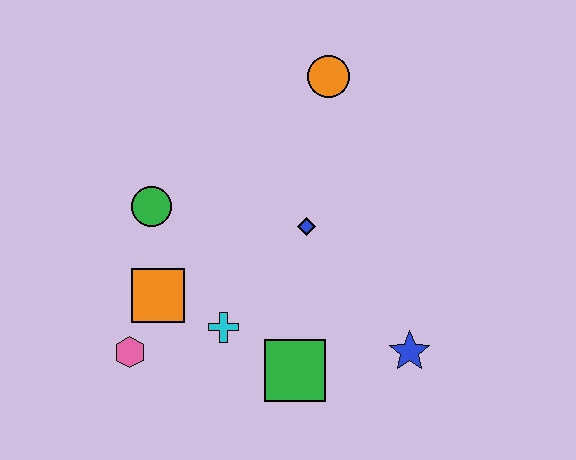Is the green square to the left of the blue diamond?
Yes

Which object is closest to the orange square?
The pink hexagon is closest to the orange square.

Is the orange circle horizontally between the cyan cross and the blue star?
Yes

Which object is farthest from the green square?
The orange circle is farthest from the green square.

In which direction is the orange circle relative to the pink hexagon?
The orange circle is above the pink hexagon.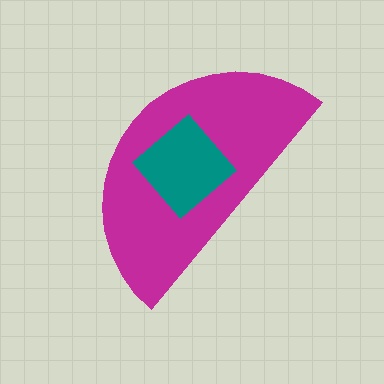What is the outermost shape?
The magenta semicircle.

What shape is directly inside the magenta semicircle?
The teal diamond.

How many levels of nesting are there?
2.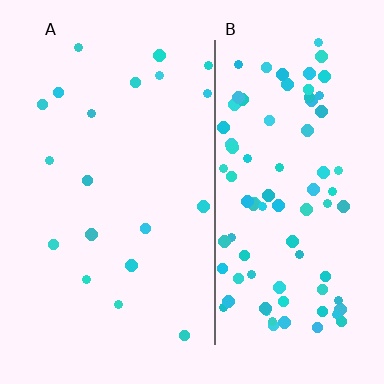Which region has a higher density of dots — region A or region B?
B (the right).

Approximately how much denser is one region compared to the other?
Approximately 4.5× — region B over region A.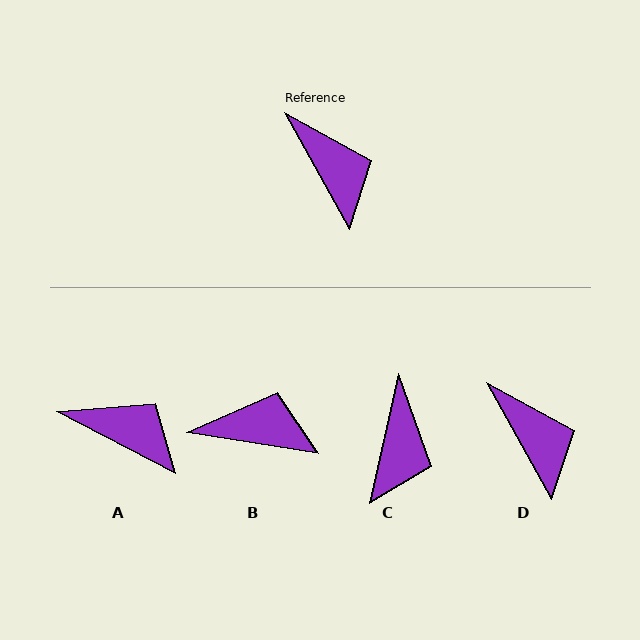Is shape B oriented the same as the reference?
No, it is off by about 52 degrees.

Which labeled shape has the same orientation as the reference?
D.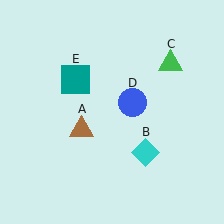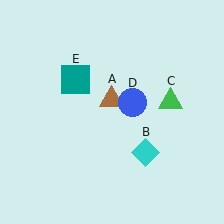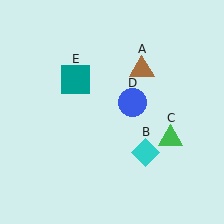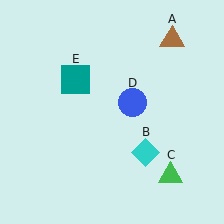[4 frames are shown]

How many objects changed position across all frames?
2 objects changed position: brown triangle (object A), green triangle (object C).